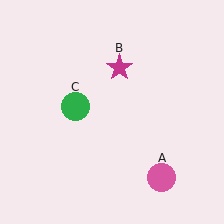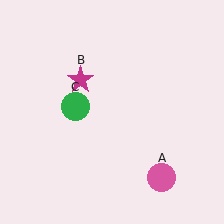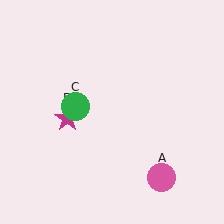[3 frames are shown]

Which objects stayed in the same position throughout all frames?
Pink circle (object A) and green circle (object C) remained stationary.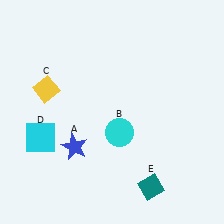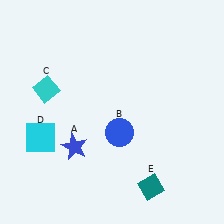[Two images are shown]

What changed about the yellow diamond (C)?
In Image 1, C is yellow. In Image 2, it changed to cyan.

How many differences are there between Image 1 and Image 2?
There are 2 differences between the two images.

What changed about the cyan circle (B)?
In Image 1, B is cyan. In Image 2, it changed to blue.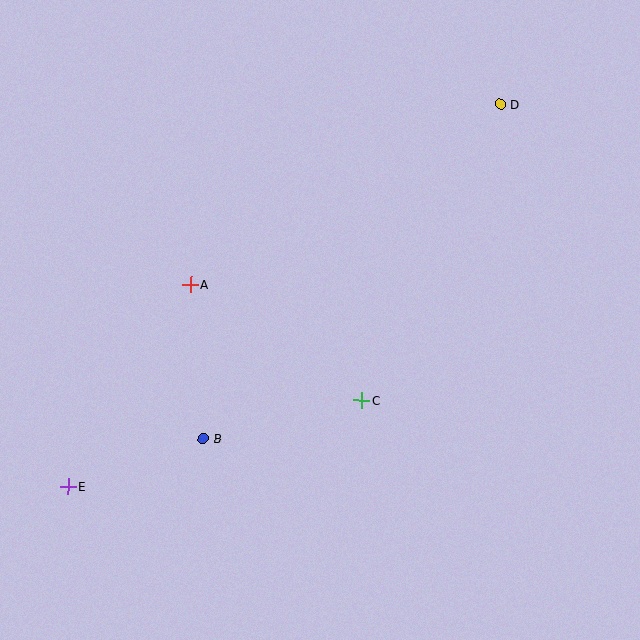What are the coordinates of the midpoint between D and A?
The midpoint between D and A is at (345, 194).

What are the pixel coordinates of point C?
Point C is at (362, 400).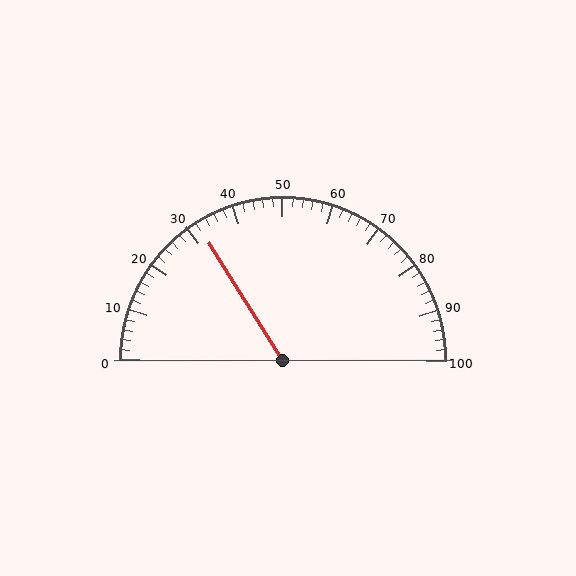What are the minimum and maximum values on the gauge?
The gauge ranges from 0 to 100.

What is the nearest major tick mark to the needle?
The nearest major tick mark is 30.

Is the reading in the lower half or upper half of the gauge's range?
The reading is in the lower half of the range (0 to 100).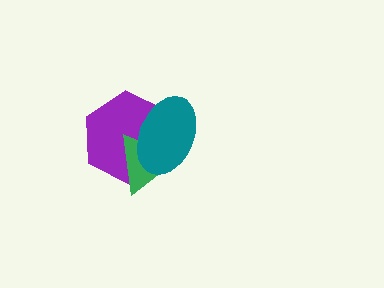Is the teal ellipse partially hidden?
No, no other shape covers it.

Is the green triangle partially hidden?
Yes, it is partially covered by another shape.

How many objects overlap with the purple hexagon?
2 objects overlap with the purple hexagon.